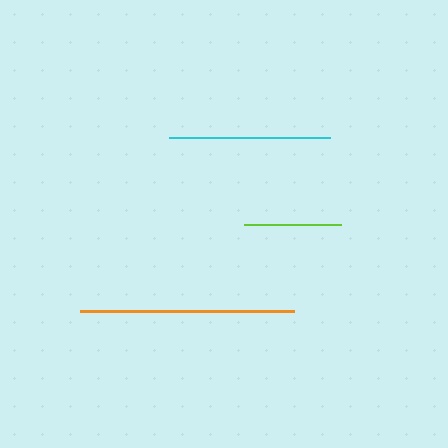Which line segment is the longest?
The orange line is the longest at approximately 214 pixels.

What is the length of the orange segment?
The orange segment is approximately 214 pixels long.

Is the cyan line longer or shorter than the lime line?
The cyan line is longer than the lime line.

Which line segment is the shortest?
The lime line is the shortest at approximately 96 pixels.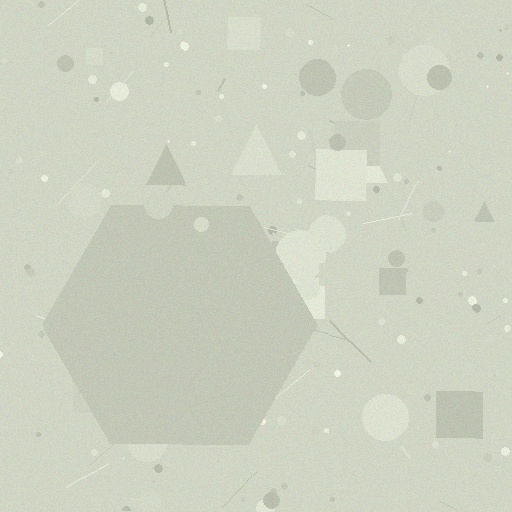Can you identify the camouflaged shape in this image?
The camouflaged shape is a hexagon.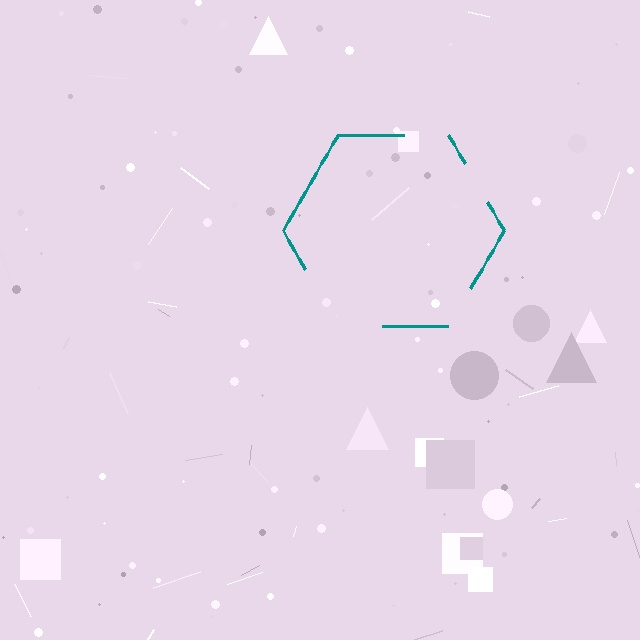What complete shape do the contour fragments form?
The contour fragments form a hexagon.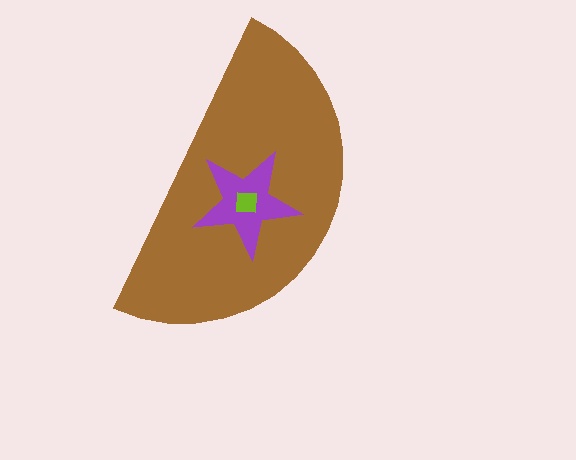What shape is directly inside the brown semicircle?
The purple star.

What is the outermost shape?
The brown semicircle.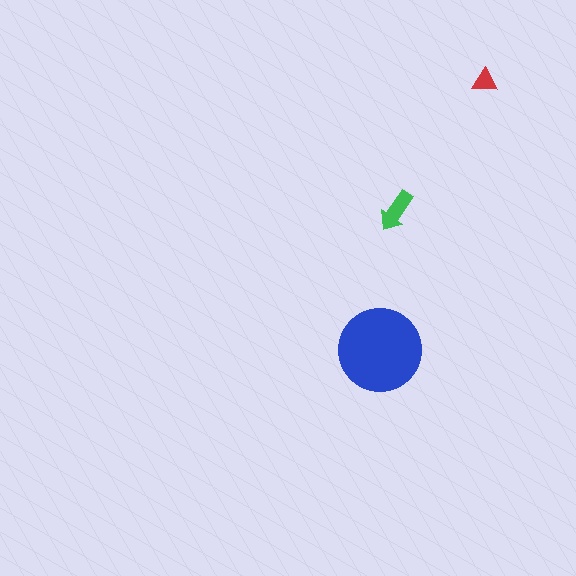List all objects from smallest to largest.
The red triangle, the green arrow, the blue circle.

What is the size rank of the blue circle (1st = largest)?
1st.